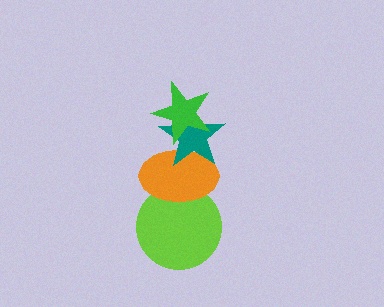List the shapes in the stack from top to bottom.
From top to bottom: the green star, the teal star, the orange ellipse, the lime circle.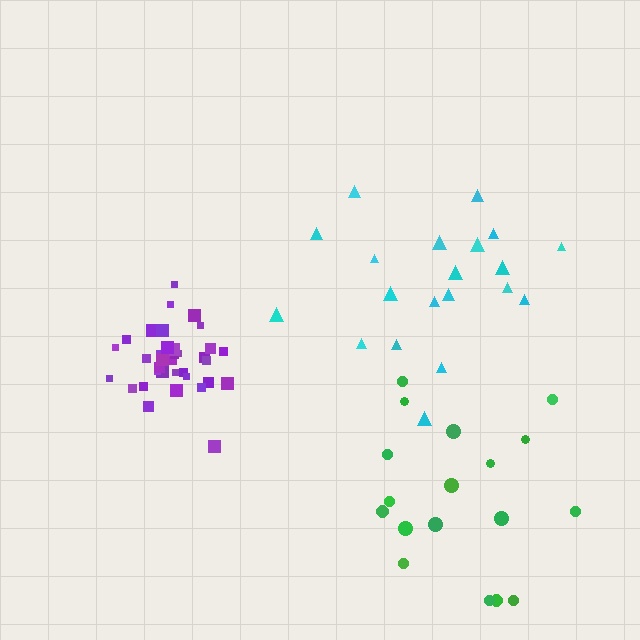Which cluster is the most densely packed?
Purple.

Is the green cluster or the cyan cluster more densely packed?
Cyan.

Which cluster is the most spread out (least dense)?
Green.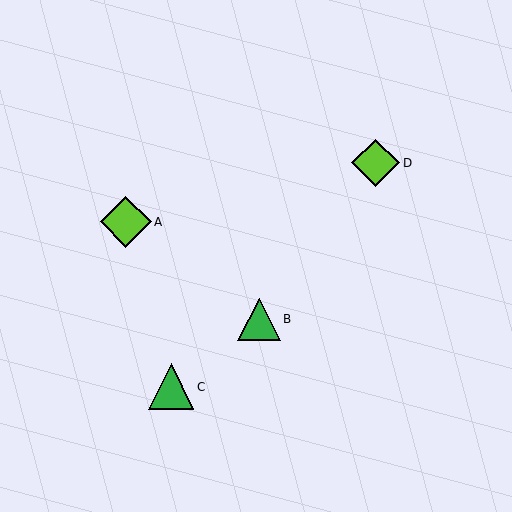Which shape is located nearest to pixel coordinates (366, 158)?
The lime diamond (labeled D) at (376, 163) is nearest to that location.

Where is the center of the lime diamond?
The center of the lime diamond is at (126, 222).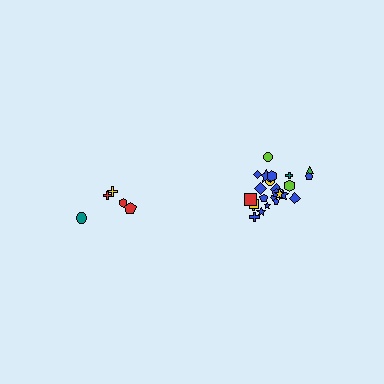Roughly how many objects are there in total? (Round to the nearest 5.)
Roughly 30 objects in total.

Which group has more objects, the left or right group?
The right group.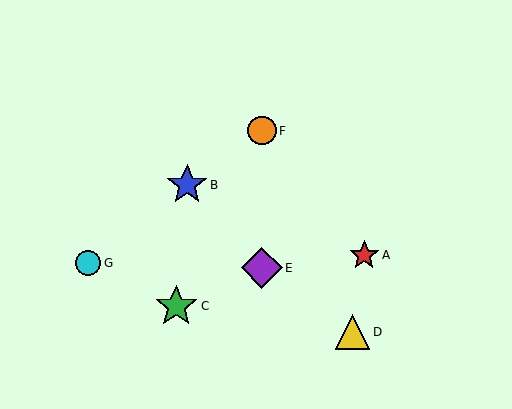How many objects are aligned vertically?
2 objects (E, F) are aligned vertically.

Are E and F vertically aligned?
Yes, both are at x≈262.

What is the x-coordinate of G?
Object G is at x≈88.